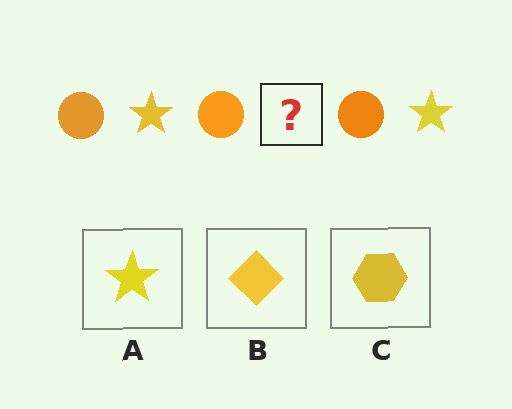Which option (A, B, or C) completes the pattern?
A.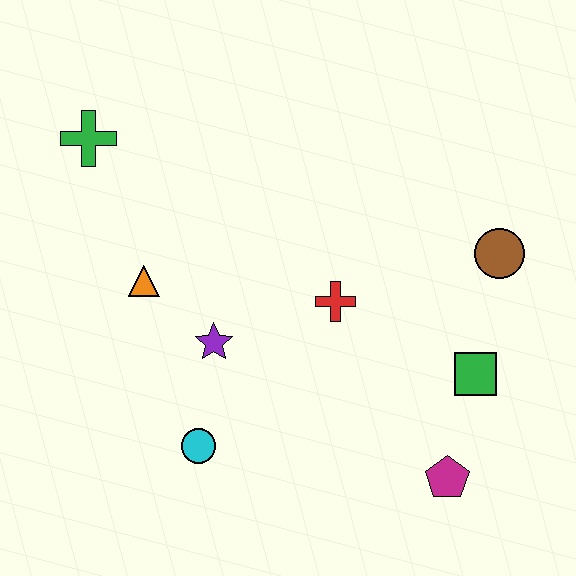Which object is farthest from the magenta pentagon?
The green cross is farthest from the magenta pentagon.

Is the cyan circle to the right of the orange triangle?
Yes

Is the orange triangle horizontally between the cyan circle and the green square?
No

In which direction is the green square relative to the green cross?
The green square is to the right of the green cross.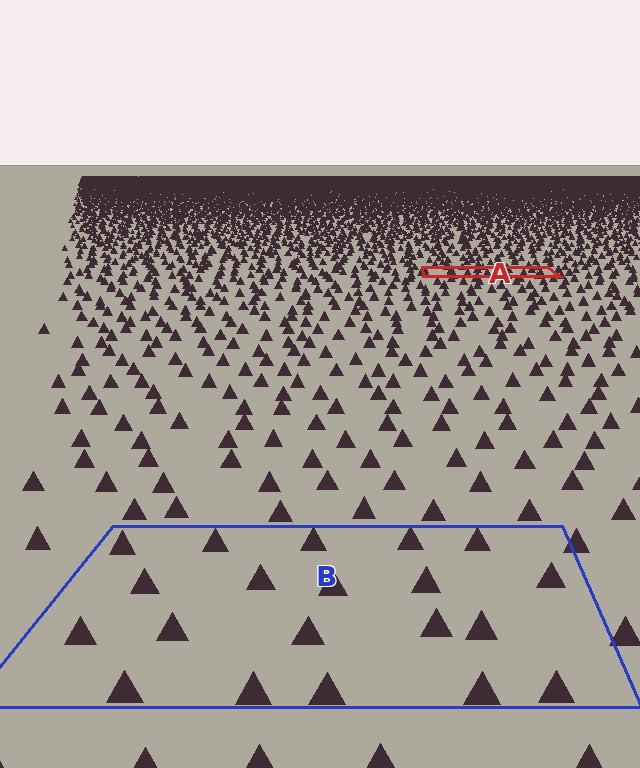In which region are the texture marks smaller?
The texture marks are smaller in region A, because it is farther away.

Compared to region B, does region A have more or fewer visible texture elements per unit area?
Region A has more texture elements per unit area — they are packed more densely because it is farther away.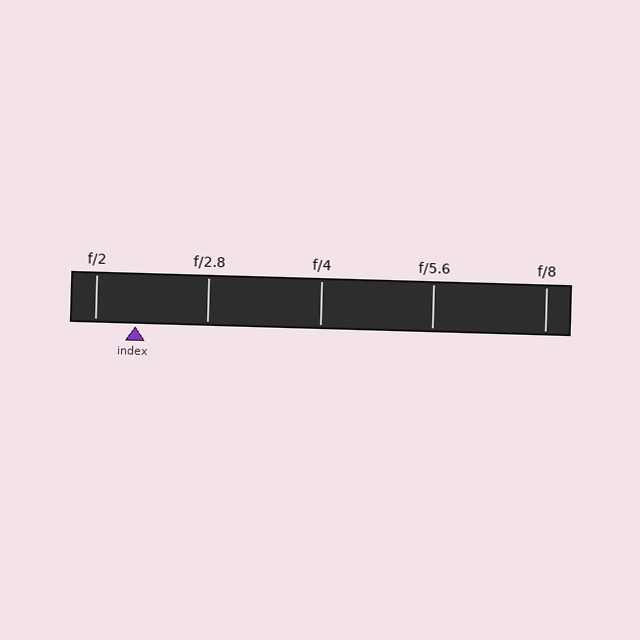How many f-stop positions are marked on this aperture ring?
There are 5 f-stop positions marked.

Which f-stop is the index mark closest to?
The index mark is closest to f/2.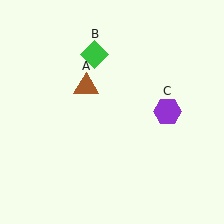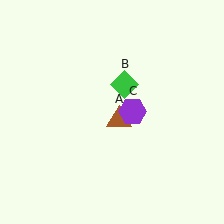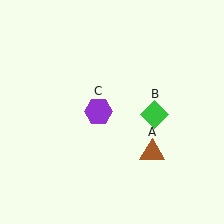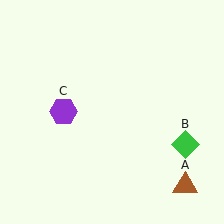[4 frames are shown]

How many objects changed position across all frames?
3 objects changed position: brown triangle (object A), green diamond (object B), purple hexagon (object C).